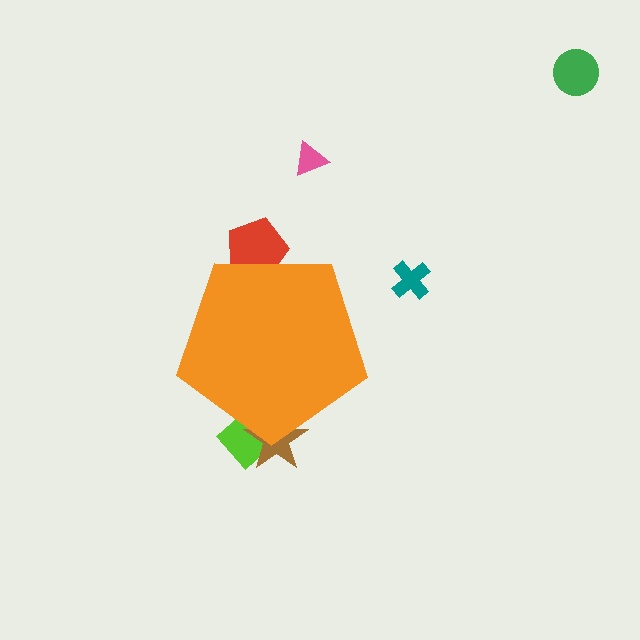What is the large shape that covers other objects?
An orange pentagon.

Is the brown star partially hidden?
Yes, the brown star is partially hidden behind the orange pentagon.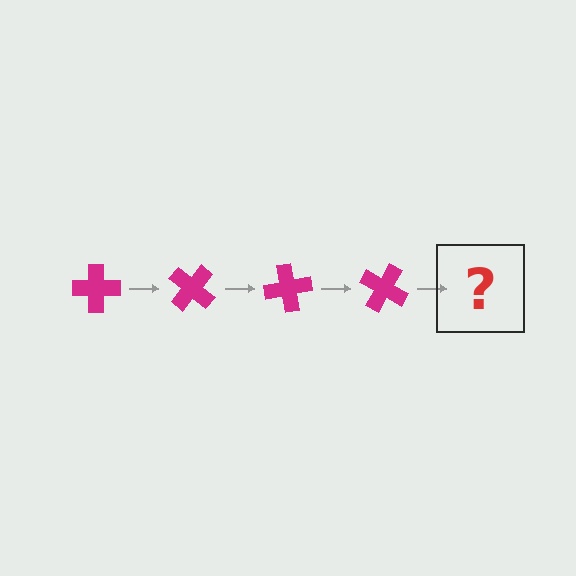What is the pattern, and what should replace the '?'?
The pattern is that the cross rotates 40 degrees each step. The '?' should be a magenta cross rotated 160 degrees.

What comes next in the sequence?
The next element should be a magenta cross rotated 160 degrees.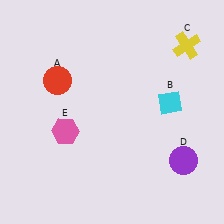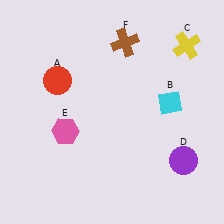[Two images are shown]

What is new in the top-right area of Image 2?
A brown cross (F) was added in the top-right area of Image 2.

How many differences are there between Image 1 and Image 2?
There is 1 difference between the two images.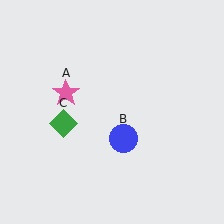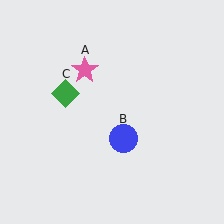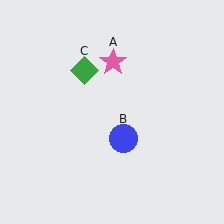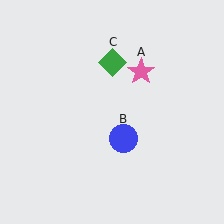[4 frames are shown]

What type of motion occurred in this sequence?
The pink star (object A), green diamond (object C) rotated clockwise around the center of the scene.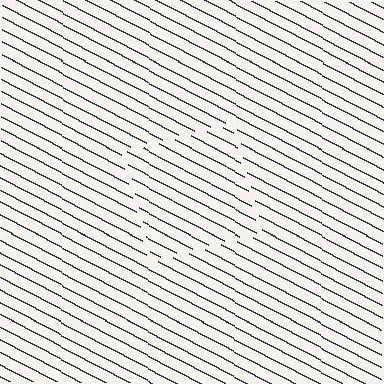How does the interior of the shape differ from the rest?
The interior of the shape contains the same grating, shifted by half a period — the contour is defined by the phase discontinuity where line-ends from the inner and outer gratings abut.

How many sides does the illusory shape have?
4 sides — the line-ends trace a square.